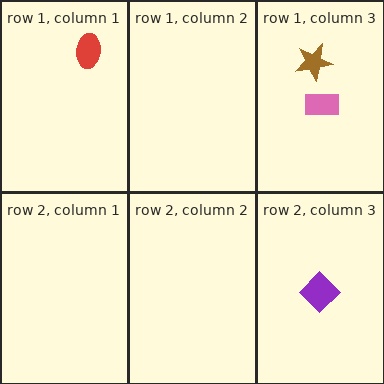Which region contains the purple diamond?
The row 2, column 3 region.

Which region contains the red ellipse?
The row 1, column 1 region.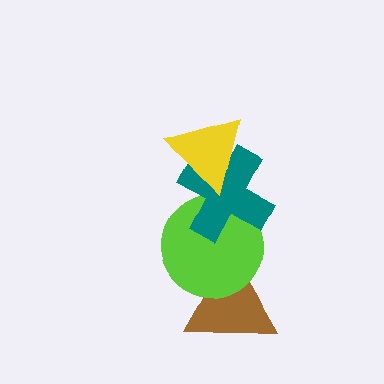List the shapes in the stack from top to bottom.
From top to bottom: the yellow triangle, the teal cross, the lime circle, the brown triangle.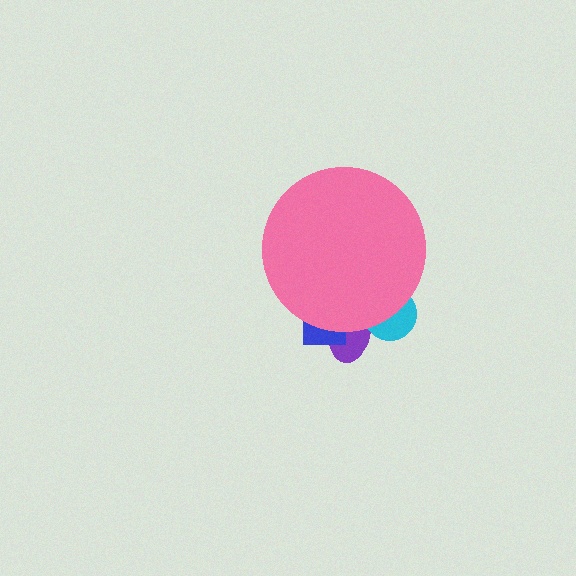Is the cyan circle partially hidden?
Yes, the cyan circle is partially hidden behind the pink circle.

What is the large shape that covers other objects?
A pink circle.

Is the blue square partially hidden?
Yes, the blue square is partially hidden behind the pink circle.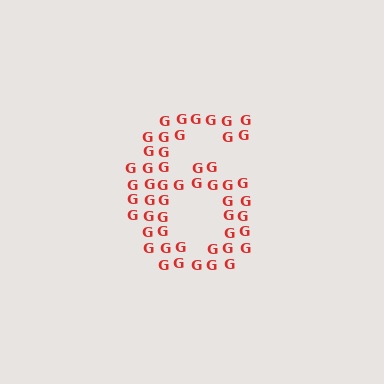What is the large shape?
The large shape is the digit 6.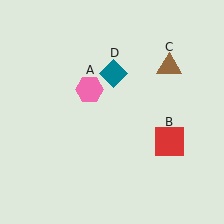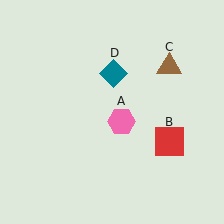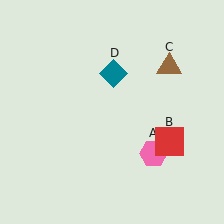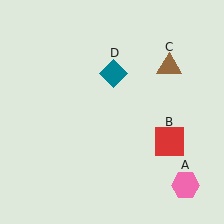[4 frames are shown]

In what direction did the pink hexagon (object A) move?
The pink hexagon (object A) moved down and to the right.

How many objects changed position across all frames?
1 object changed position: pink hexagon (object A).